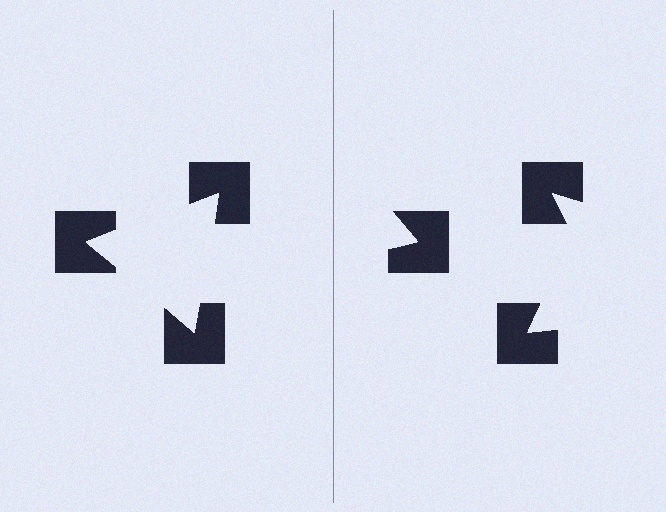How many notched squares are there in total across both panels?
6 — 3 on each side.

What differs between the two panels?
The notched squares are positioned identically on both sides; only the wedge orientations differ. On the left they align to a triangle; on the right they are misaligned.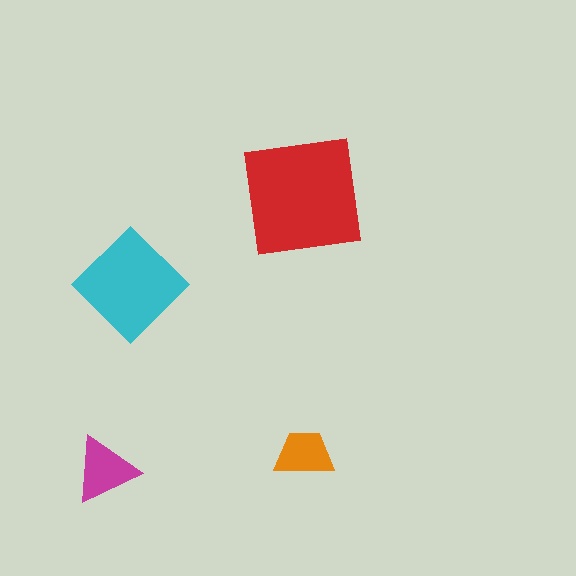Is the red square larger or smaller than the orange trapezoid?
Larger.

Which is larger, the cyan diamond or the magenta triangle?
The cyan diamond.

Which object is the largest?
The red square.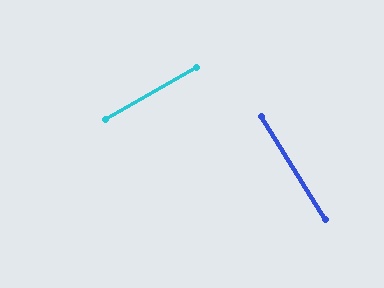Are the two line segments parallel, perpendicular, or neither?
Perpendicular — they meet at approximately 88°.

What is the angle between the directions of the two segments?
Approximately 88 degrees.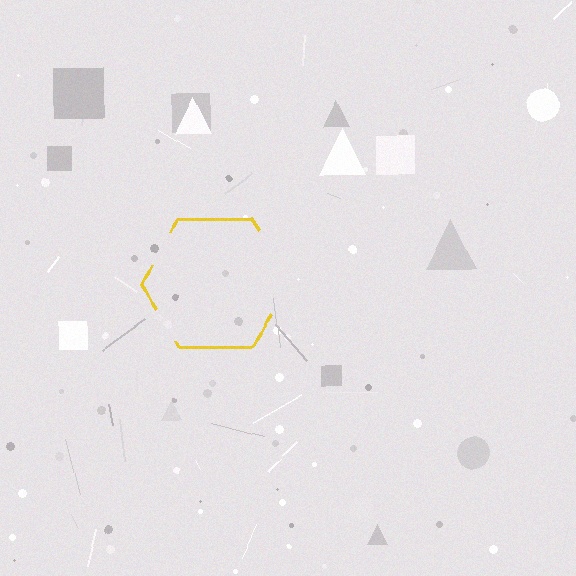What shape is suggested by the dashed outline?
The dashed outline suggests a hexagon.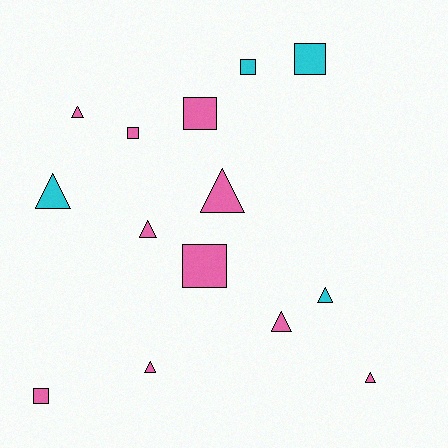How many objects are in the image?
There are 14 objects.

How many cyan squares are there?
There are 2 cyan squares.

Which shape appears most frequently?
Triangle, with 8 objects.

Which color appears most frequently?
Pink, with 10 objects.